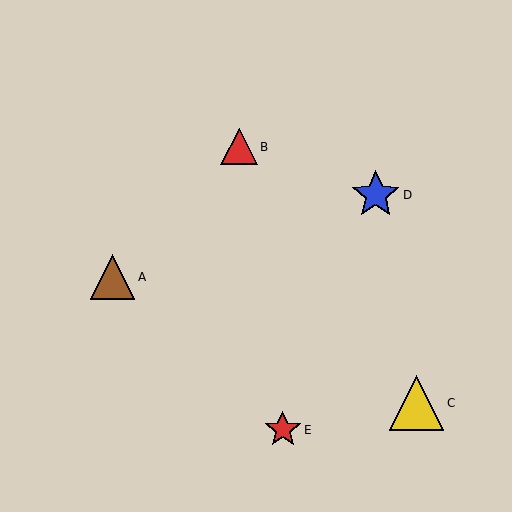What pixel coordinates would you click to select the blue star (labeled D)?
Click at (376, 195) to select the blue star D.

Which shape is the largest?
The yellow triangle (labeled C) is the largest.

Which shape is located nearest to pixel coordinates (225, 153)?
The red triangle (labeled B) at (239, 147) is nearest to that location.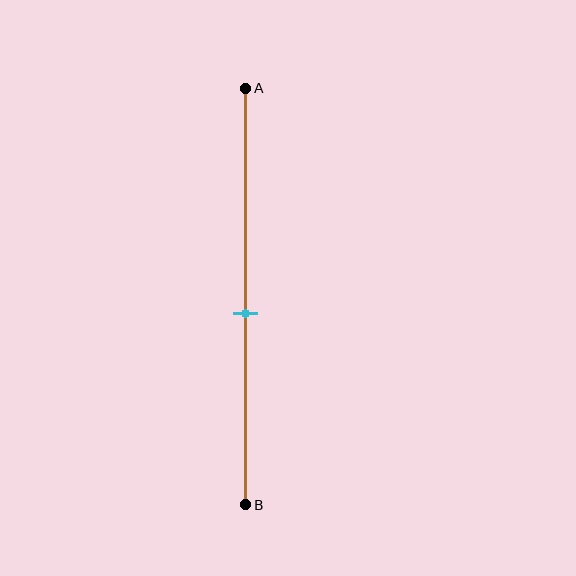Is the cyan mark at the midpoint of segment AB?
No, the mark is at about 55% from A, not at the 50% midpoint.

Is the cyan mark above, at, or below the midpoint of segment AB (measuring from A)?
The cyan mark is below the midpoint of segment AB.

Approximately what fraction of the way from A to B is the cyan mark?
The cyan mark is approximately 55% of the way from A to B.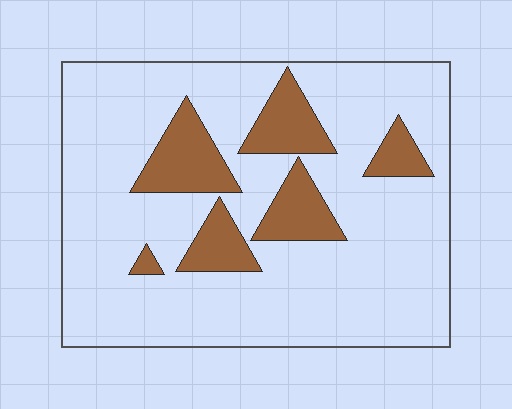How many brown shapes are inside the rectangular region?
6.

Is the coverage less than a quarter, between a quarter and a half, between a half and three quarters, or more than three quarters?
Less than a quarter.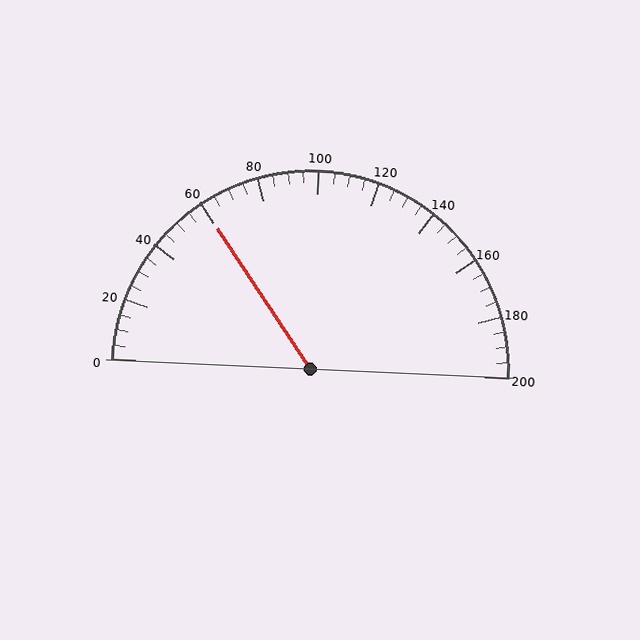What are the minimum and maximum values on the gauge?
The gauge ranges from 0 to 200.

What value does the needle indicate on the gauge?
The needle indicates approximately 60.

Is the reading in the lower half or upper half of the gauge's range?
The reading is in the lower half of the range (0 to 200).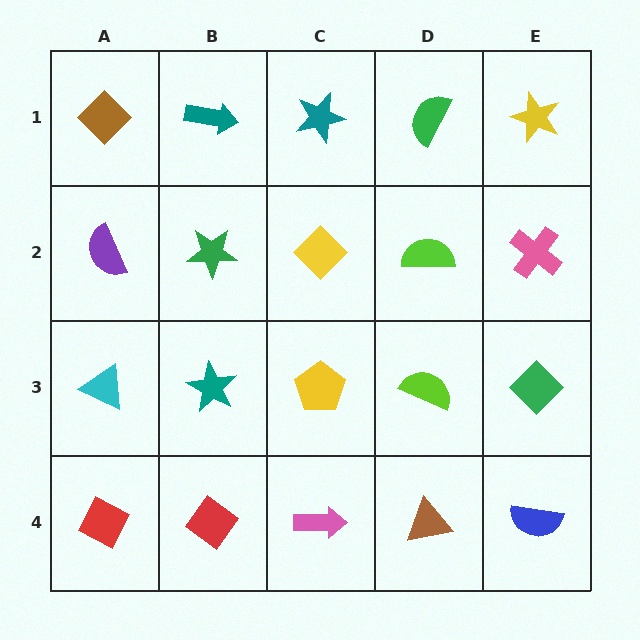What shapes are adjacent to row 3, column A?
A purple semicircle (row 2, column A), a red diamond (row 4, column A), a teal star (row 3, column B).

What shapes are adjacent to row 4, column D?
A lime semicircle (row 3, column D), a pink arrow (row 4, column C), a blue semicircle (row 4, column E).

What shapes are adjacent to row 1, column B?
A green star (row 2, column B), a brown diamond (row 1, column A), a teal star (row 1, column C).